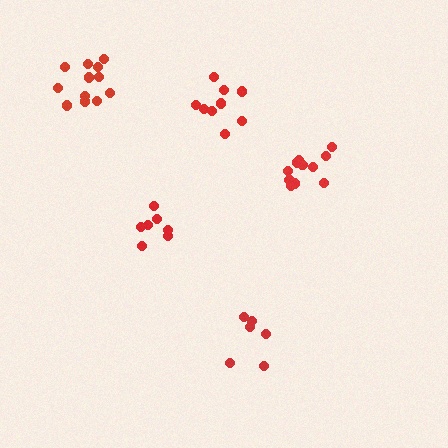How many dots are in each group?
Group 1: 6 dots, Group 2: 7 dots, Group 3: 11 dots, Group 4: 9 dots, Group 5: 12 dots (45 total).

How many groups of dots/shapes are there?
There are 5 groups.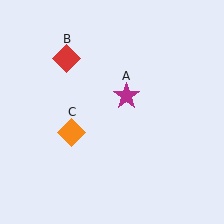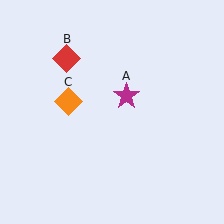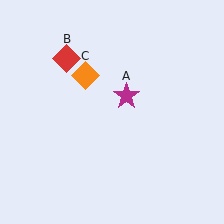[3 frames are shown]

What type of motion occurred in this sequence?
The orange diamond (object C) rotated clockwise around the center of the scene.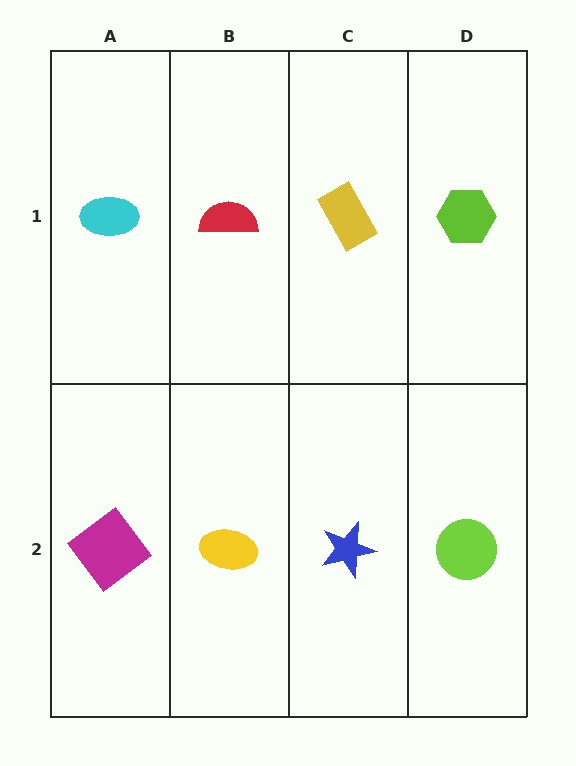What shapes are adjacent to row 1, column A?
A magenta diamond (row 2, column A), a red semicircle (row 1, column B).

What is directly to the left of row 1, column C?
A red semicircle.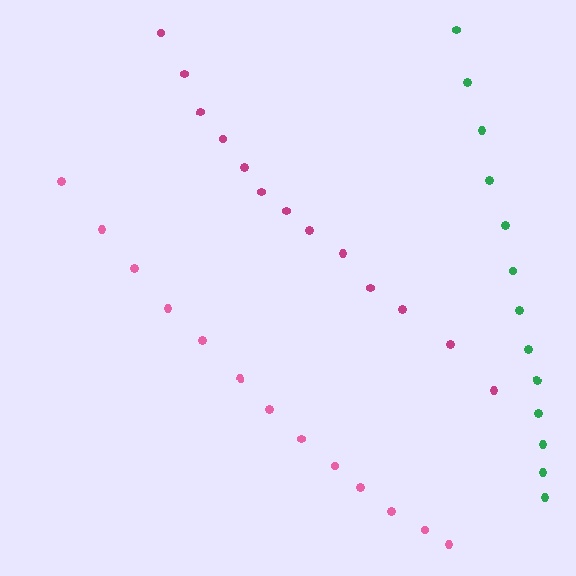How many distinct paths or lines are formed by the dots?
There are 3 distinct paths.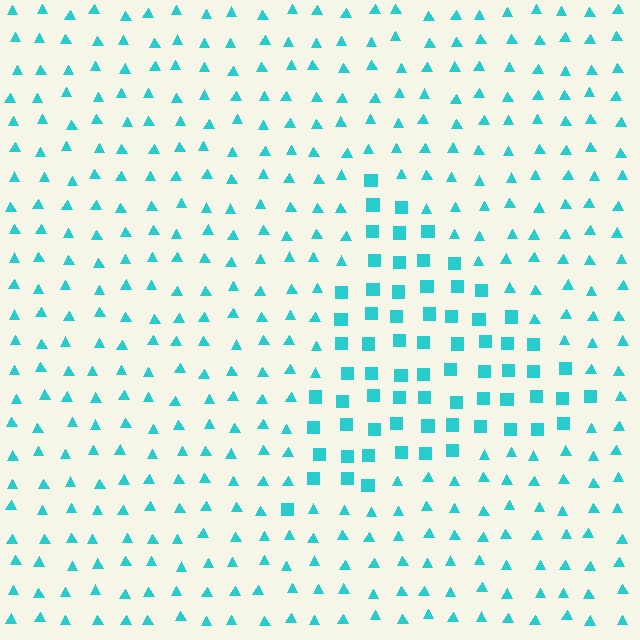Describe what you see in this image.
The image is filled with small cyan elements arranged in a uniform grid. A triangle-shaped region contains squares, while the surrounding area contains triangles. The boundary is defined purely by the change in element shape.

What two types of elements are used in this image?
The image uses squares inside the triangle region and triangles outside it.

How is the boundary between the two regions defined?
The boundary is defined by a change in element shape: squares inside vs. triangles outside. All elements share the same color and spacing.